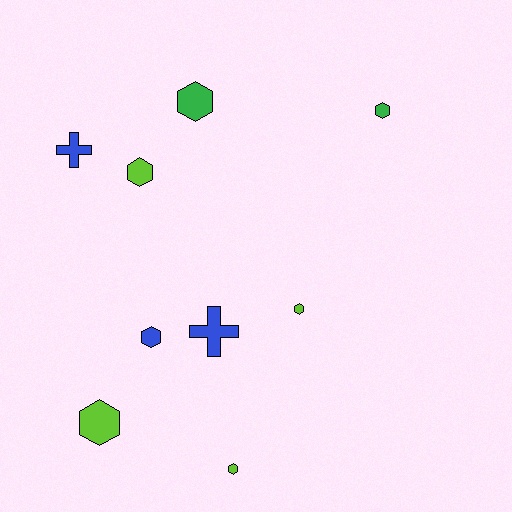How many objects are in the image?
There are 9 objects.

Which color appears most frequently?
Lime, with 4 objects.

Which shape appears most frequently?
Hexagon, with 7 objects.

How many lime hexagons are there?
There are 4 lime hexagons.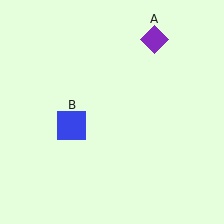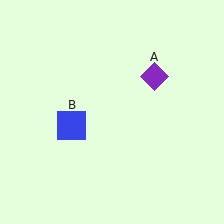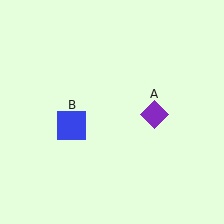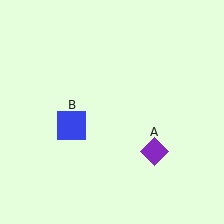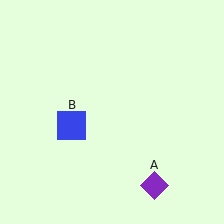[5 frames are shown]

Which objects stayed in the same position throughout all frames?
Blue square (object B) remained stationary.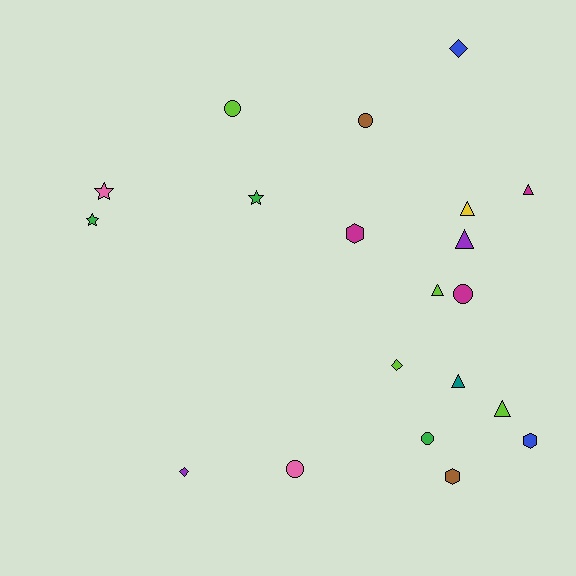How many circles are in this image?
There are 5 circles.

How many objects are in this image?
There are 20 objects.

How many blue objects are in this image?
There are 2 blue objects.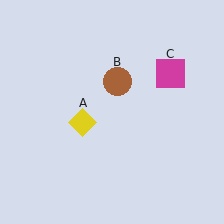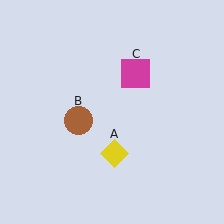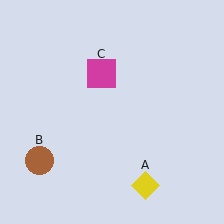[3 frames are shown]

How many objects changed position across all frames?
3 objects changed position: yellow diamond (object A), brown circle (object B), magenta square (object C).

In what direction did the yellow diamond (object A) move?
The yellow diamond (object A) moved down and to the right.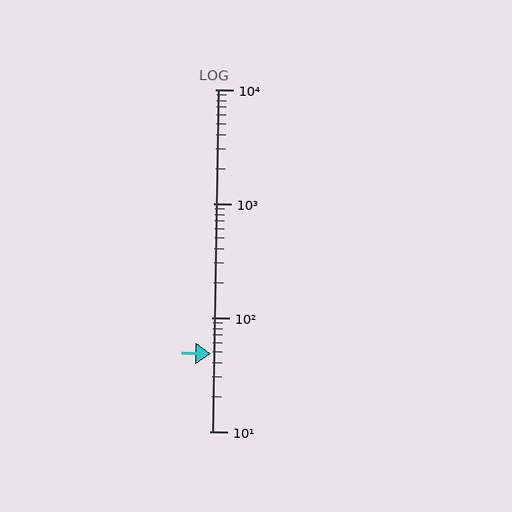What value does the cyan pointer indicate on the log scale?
The pointer indicates approximately 48.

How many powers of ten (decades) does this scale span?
The scale spans 3 decades, from 10 to 10000.